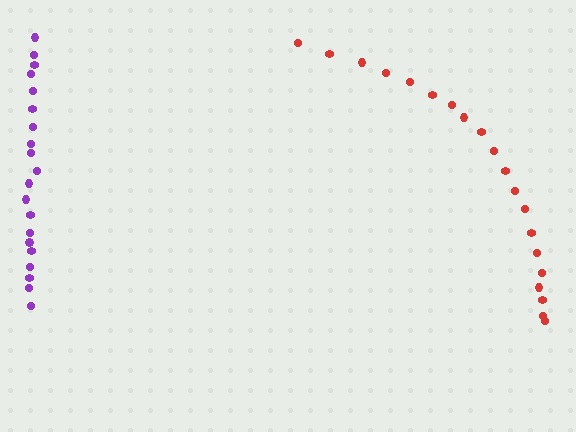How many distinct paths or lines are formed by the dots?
There are 2 distinct paths.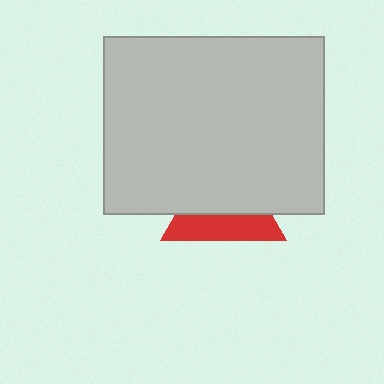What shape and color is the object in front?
The object in front is a light gray rectangle.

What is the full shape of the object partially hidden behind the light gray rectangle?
The partially hidden object is a red triangle.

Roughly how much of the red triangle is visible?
A small part of it is visible (roughly 41%).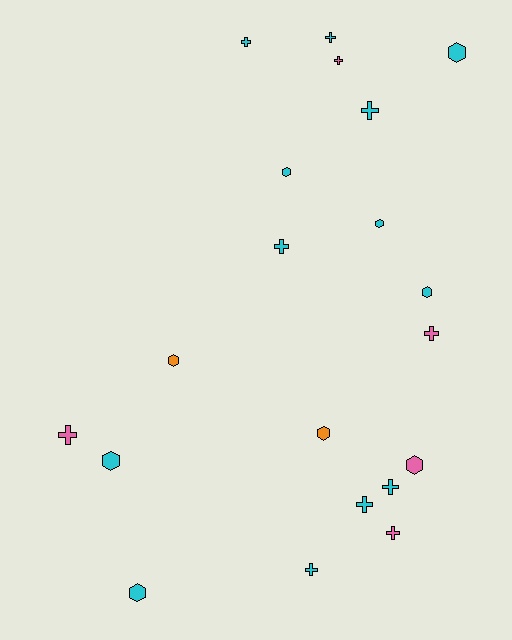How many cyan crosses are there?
There are 7 cyan crosses.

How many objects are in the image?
There are 20 objects.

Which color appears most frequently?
Cyan, with 13 objects.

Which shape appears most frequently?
Cross, with 11 objects.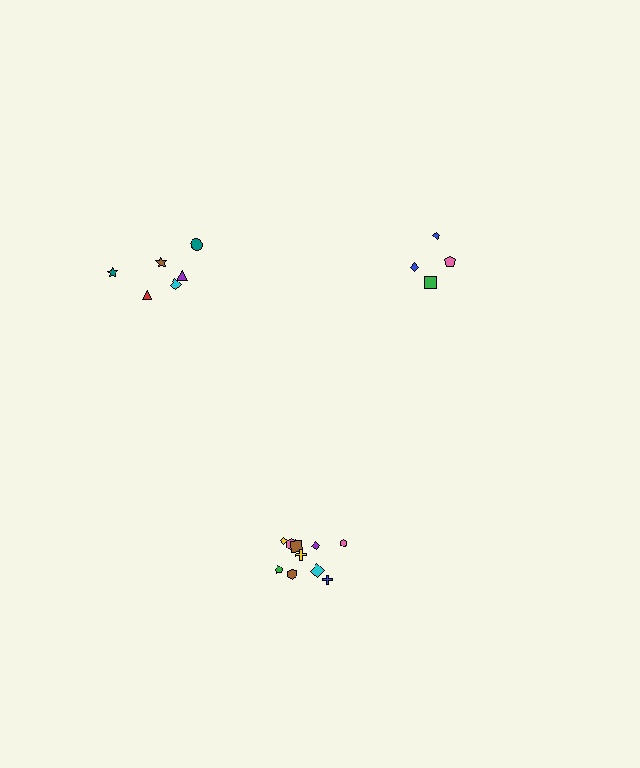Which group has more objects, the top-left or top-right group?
The top-left group.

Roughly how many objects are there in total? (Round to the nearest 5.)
Roughly 20 objects in total.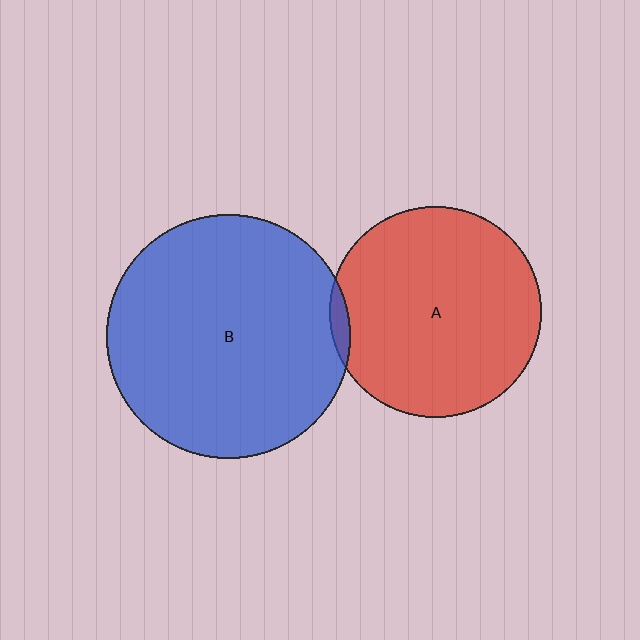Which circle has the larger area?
Circle B (blue).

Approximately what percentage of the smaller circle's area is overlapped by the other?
Approximately 5%.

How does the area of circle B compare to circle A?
Approximately 1.3 times.